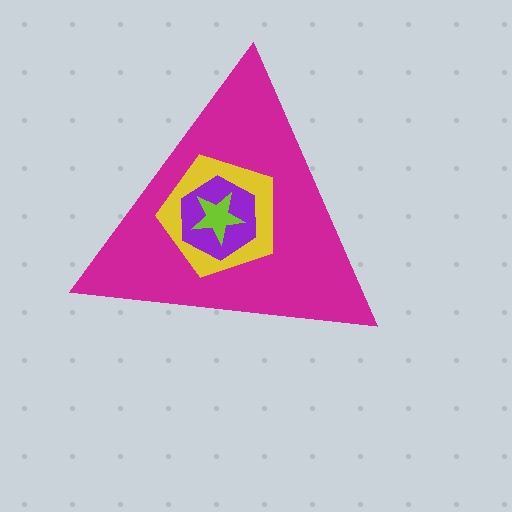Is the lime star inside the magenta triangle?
Yes.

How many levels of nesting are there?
4.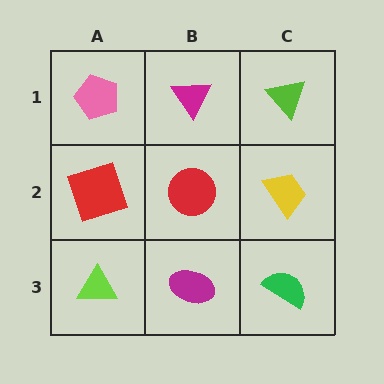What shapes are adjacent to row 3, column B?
A red circle (row 2, column B), a lime triangle (row 3, column A), a green semicircle (row 3, column C).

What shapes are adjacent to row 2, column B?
A magenta triangle (row 1, column B), a magenta ellipse (row 3, column B), a red square (row 2, column A), a yellow trapezoid (row 2, column C).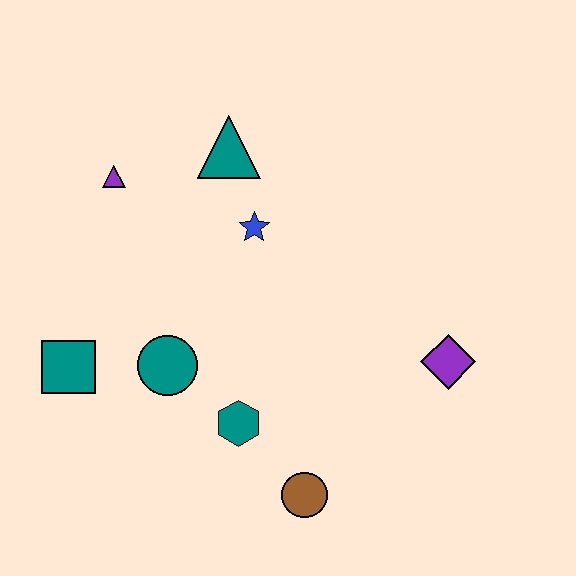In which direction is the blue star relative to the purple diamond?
The blue star is to the left of the purple diamond.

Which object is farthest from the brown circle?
The purple triangle is farthest from the brown circle.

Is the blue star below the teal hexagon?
No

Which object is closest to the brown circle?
The teal hexagon is closest to the brown circle.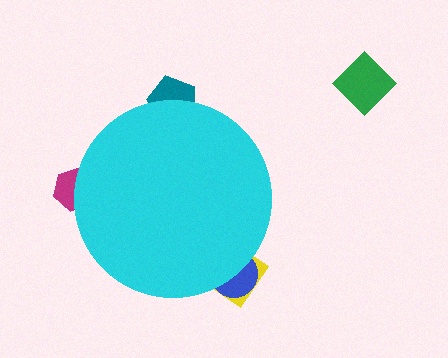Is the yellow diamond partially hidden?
Yes, the yellow diamond is partially hidden behind the cyan circle.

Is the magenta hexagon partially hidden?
Yes, the magenta hexagon is partially hidden behind the cyan circle.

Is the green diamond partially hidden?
No, the green diamond is fully visible.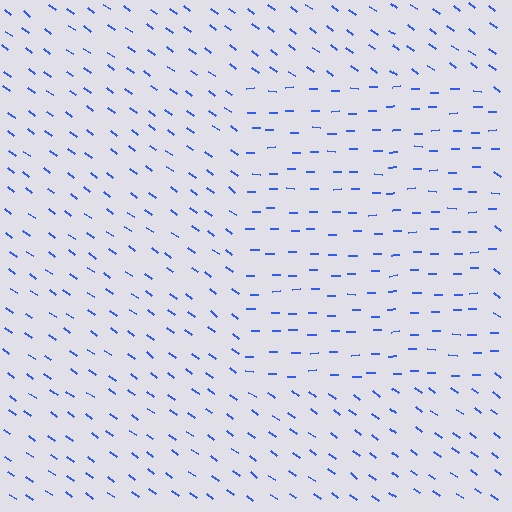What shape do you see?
I see a rectangle.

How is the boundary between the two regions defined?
The boundary is defined purely by a change in line orientation (approximately 37 degrees difference). All lines are the same color and thickness.